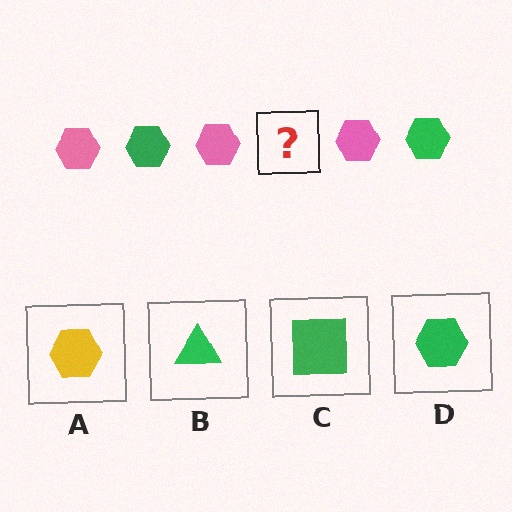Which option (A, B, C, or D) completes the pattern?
D.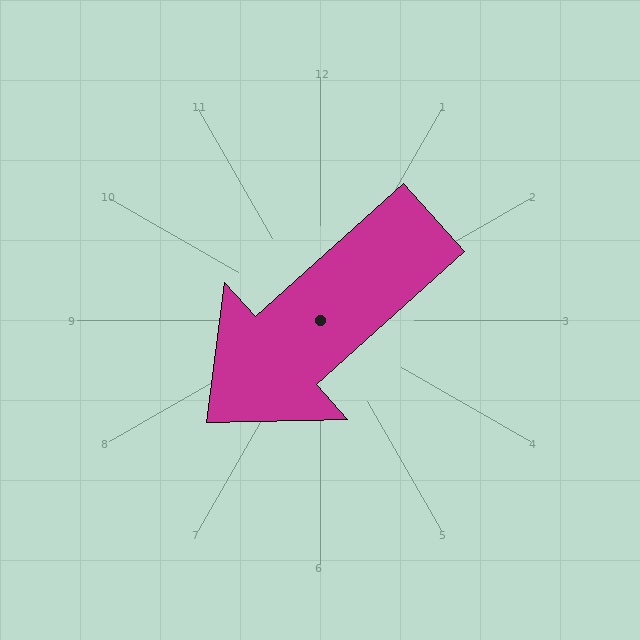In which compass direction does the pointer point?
Southwest.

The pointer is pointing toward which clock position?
Roughly 8 o'clock.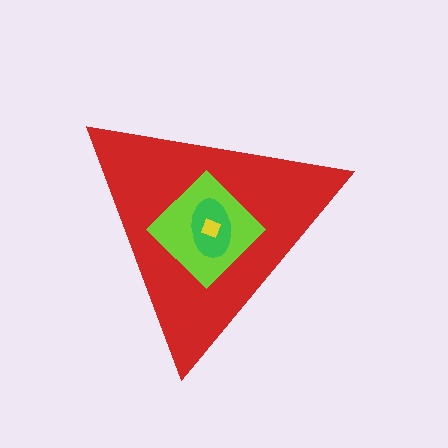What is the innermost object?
The yellow square.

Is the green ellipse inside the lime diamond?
Yes.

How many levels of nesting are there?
4.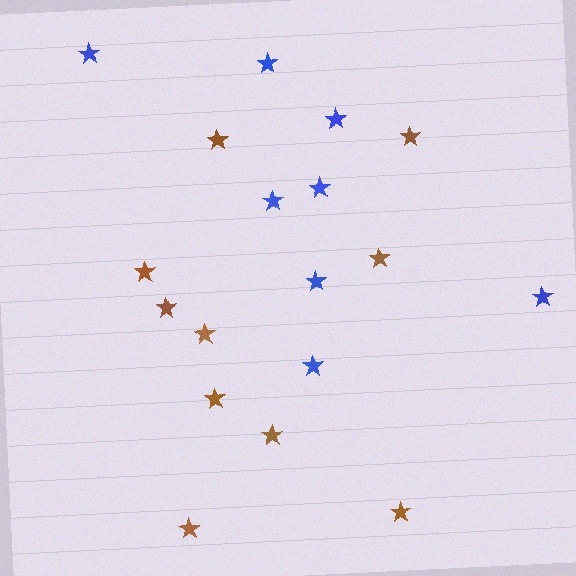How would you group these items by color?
There are 2 groups: one group of brown stars (10) and one group of blue stars (8).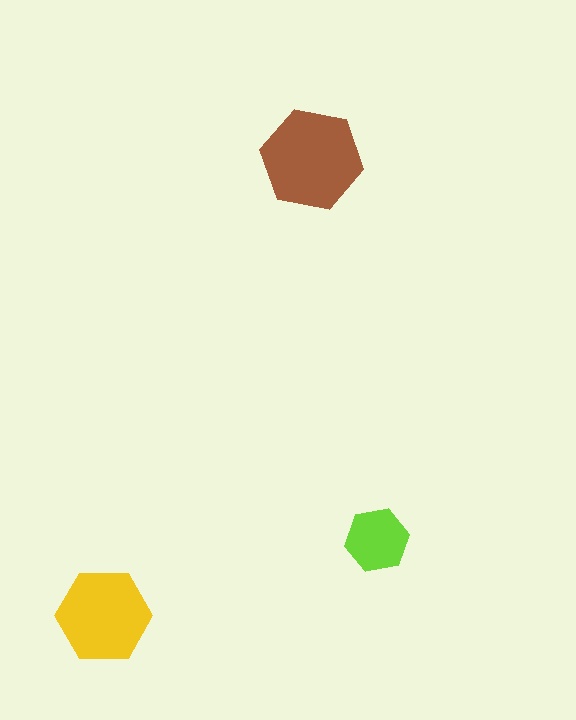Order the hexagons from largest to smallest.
the brown one, the yellow one, the lime one.